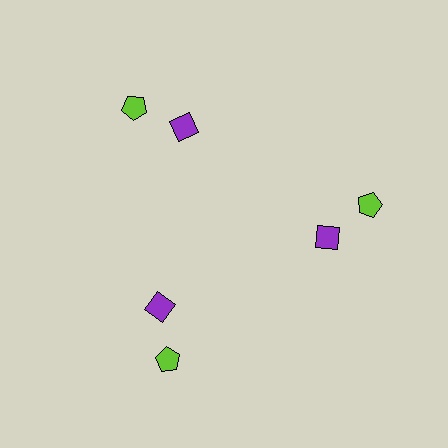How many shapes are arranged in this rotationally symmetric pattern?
There are 6 shapes, arranged in 3 groups of 2.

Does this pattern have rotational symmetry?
Yes, this pattern has 3-fold rotational symmetry. It looks the same after rotating 120 degrees around the center.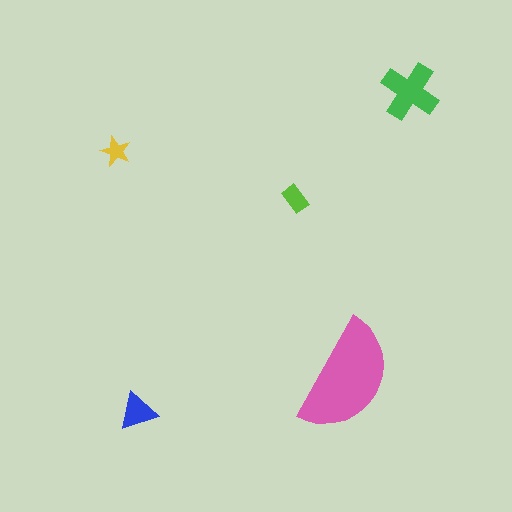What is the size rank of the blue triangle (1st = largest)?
3rd.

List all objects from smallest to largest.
The yellow star, the lime rectangle, the blue triangle, the green cross, the pink semicircle.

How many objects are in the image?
There are 5 objects in the image.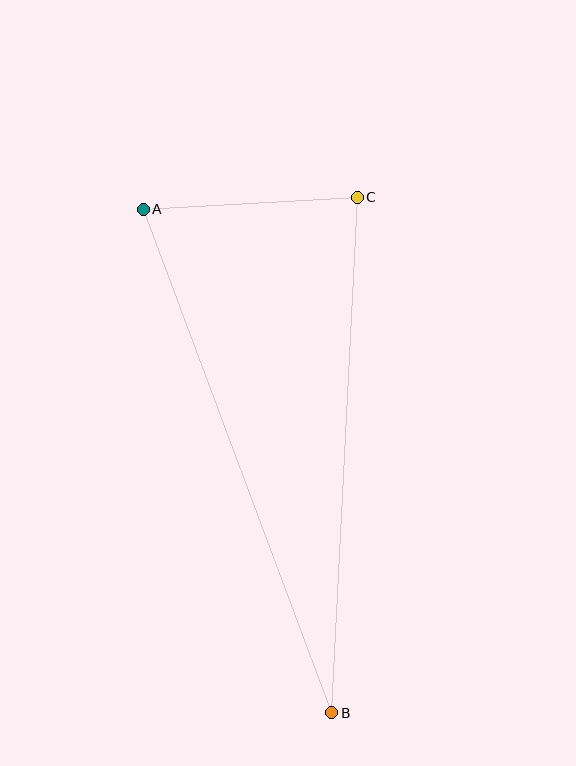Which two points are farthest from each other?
Points A and B are farthest from each other.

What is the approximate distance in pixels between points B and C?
The distance between B and C is approximately 516 pixels.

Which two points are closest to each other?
Points A and C are closest to each other.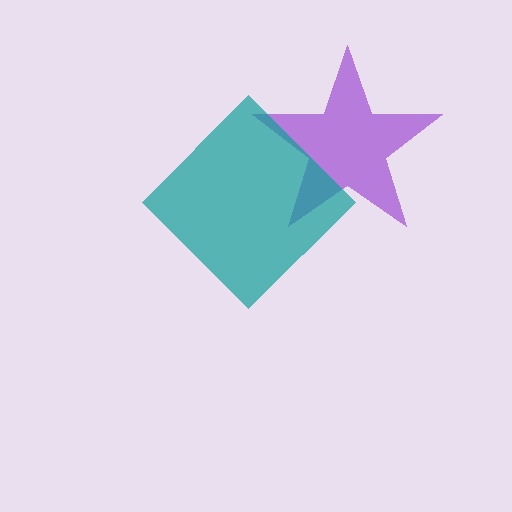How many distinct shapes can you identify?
There are 2 distinct shapes: a purple star, a teal diamond.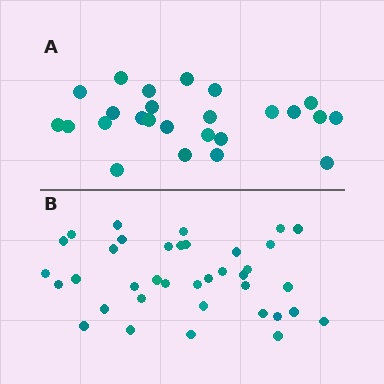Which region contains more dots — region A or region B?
Region B (the bottom region) has more dots.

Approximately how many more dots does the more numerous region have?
Region B has roughly 12 or so more dots than region A.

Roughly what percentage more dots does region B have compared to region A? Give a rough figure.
About 50% more.